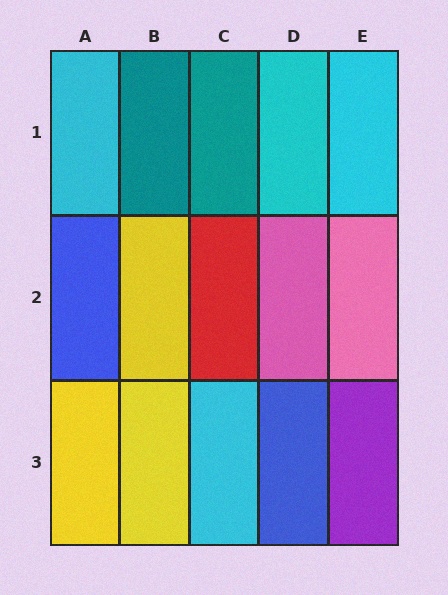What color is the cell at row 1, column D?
Cyan.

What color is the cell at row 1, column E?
Cyan.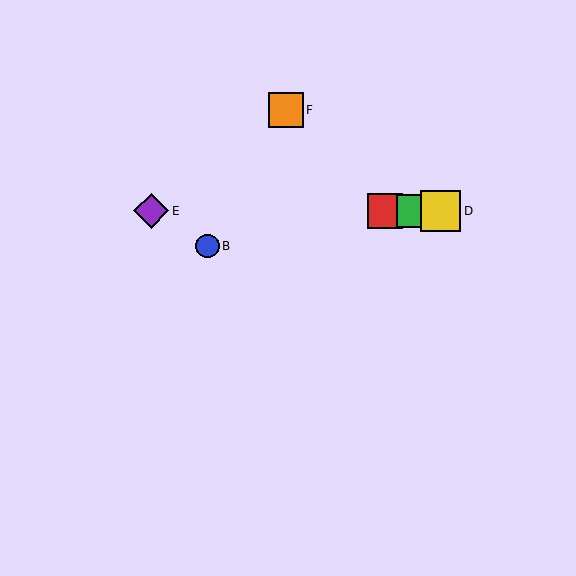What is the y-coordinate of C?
Object C is at y≈211.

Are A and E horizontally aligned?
Yes, both are at y≈211.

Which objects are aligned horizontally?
Objects A, C, D, E are aligned horizontally.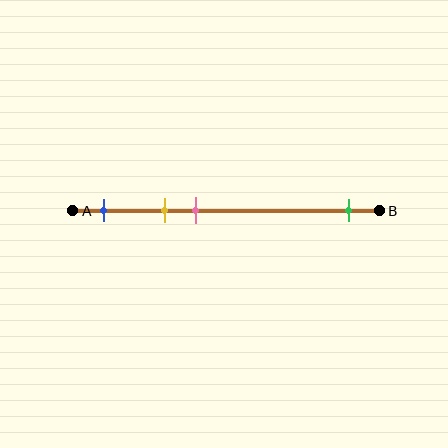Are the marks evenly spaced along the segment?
No, the marks are not evenly spaced.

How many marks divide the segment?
There are 4 marks dividing the segment.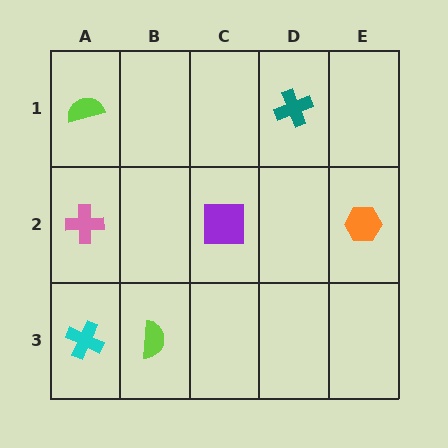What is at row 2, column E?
An orange hexagon.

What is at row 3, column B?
A lime semicircle.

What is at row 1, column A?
A lime semicircle.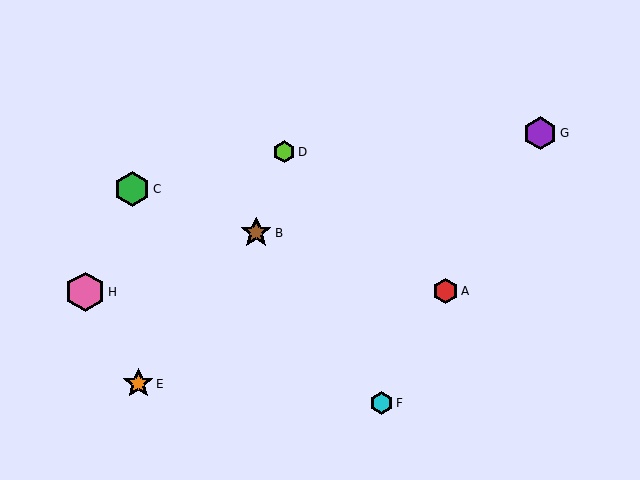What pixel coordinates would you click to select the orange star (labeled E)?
Click at (138, 384) to select the orange star E.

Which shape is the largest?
The pink hexagon (labeled H) is the largest.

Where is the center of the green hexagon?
The center of the green hexagon is at (132, 189).